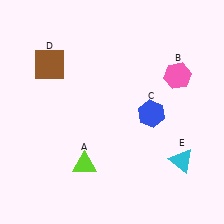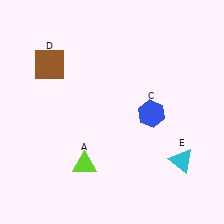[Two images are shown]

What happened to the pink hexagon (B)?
The pink hexagon (B) was removed in Image 2. It was in the top-right area of Image 1.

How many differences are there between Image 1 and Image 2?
There is 1 difference between the two images.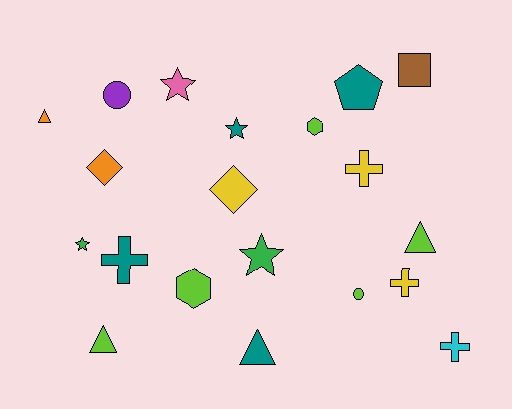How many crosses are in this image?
There are 4 crosses.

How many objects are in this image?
There are 20 objects.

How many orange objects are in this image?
There are 2 orange objects.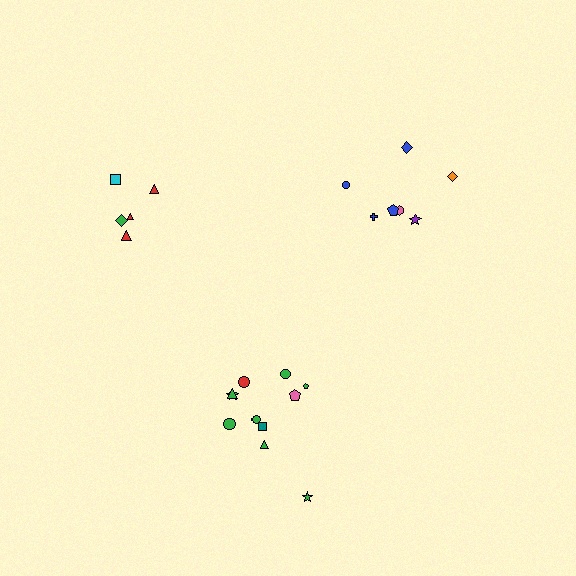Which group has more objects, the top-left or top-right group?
The top-right group.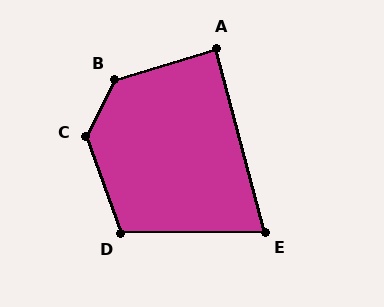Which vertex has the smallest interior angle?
E, at approximately 76 degrees.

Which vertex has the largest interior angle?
C, at approximately 134 degrees.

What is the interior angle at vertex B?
Approximately 133 degrees (obtuse).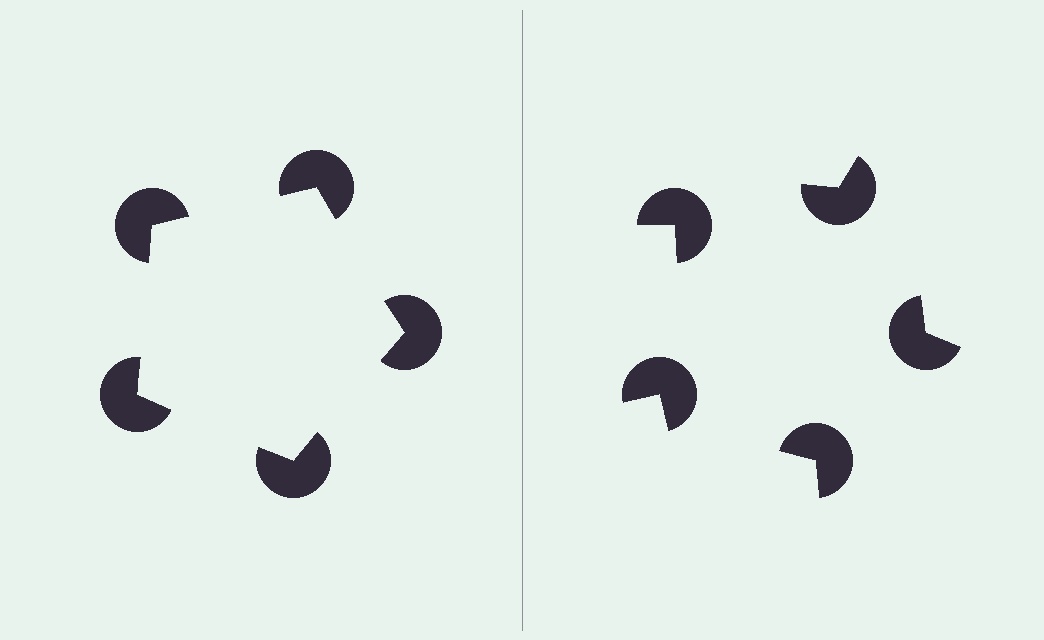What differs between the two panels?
The pac-man discs are positioned identically on both sides; only the wedge orientations differ. On the left they align to a pentagon; on the right they are misaligned.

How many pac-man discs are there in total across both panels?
10 — 5 on each side.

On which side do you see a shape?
An illusory pentagon appears on the left side. On the right side the wedge cuts are rotated, so no coherent shape forms.